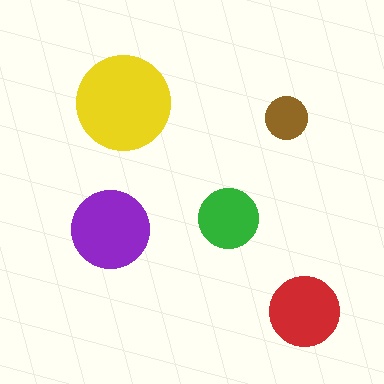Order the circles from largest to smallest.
the yellow one, the purple one, the red one, the green one, the brown one.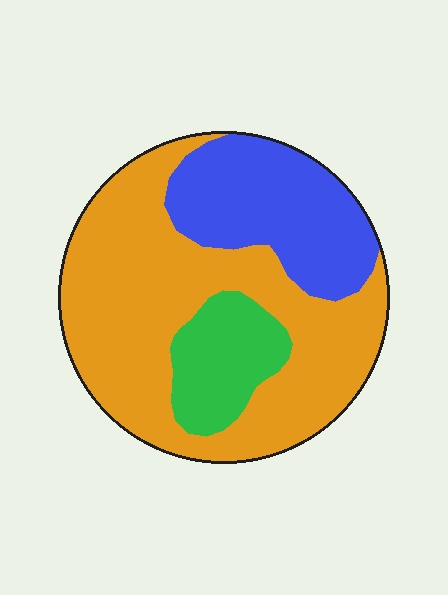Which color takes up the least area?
Green, at roughly 15%.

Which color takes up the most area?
Orange, at roughly 60%.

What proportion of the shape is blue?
Blue takes up between a sixth and a third of the shape.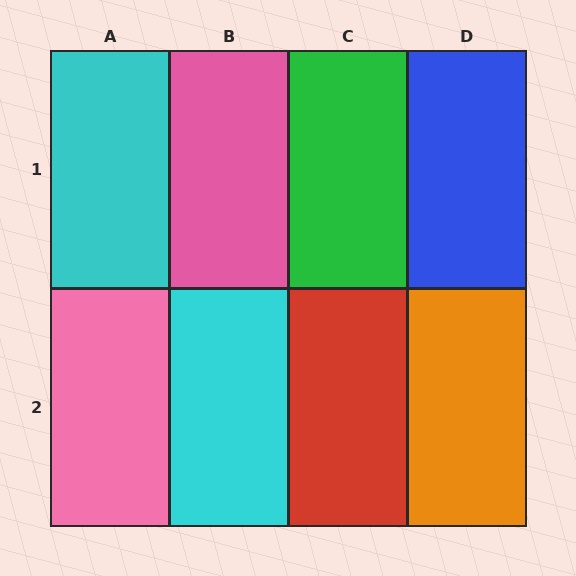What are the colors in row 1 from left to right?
Cyan, pink, green, blue.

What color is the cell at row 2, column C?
Red.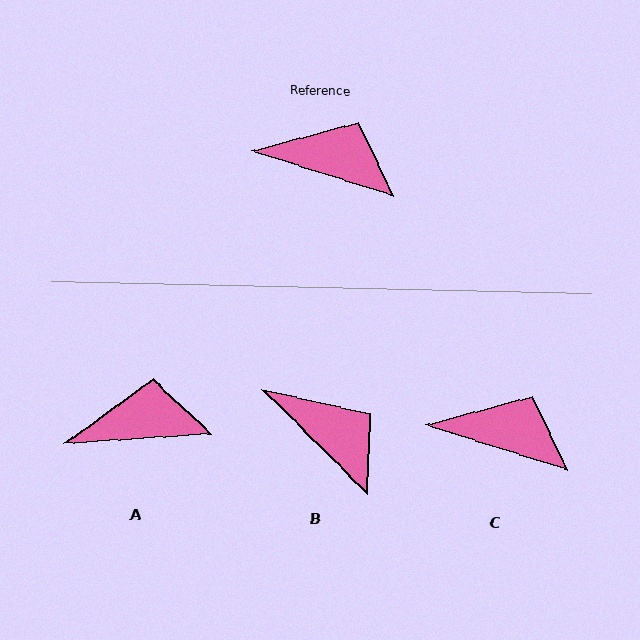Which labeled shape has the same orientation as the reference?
C.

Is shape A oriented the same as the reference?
No, it is off by about 22 degrees.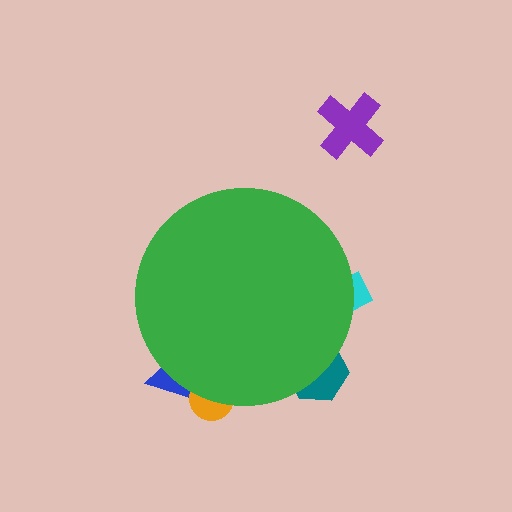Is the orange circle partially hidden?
Yes, the orange circle is partially hidden behind the green circle.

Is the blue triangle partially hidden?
Yes, the blue triangle is partially hidden behind the green circle.